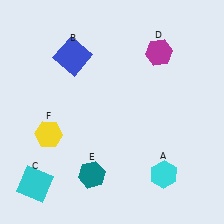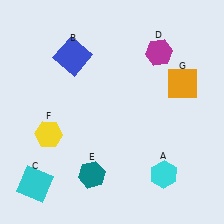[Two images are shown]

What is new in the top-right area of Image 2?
An orange square (G) was added in the top-right area of Image 2.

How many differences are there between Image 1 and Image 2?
There is 1 difference between the two images.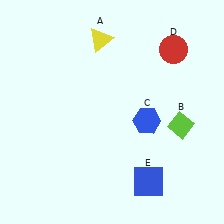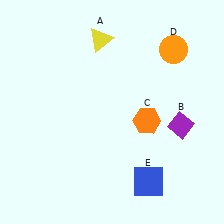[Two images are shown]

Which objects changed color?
B changed from lime to purple. C changed from blue to orange. D changed from red to orange.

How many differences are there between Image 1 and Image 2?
There are 3 differences between the two images.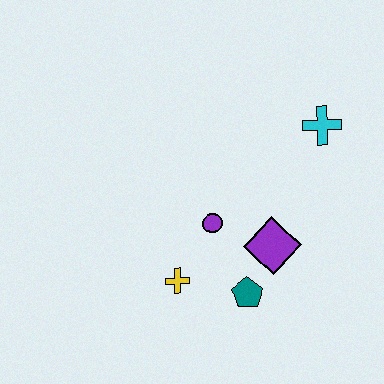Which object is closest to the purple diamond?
The teal pentagon is closest to the purple diamond.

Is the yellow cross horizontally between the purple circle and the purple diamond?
No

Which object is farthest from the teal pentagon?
The cyan cross is farthest from the teal pentagon.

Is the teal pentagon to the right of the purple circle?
Yes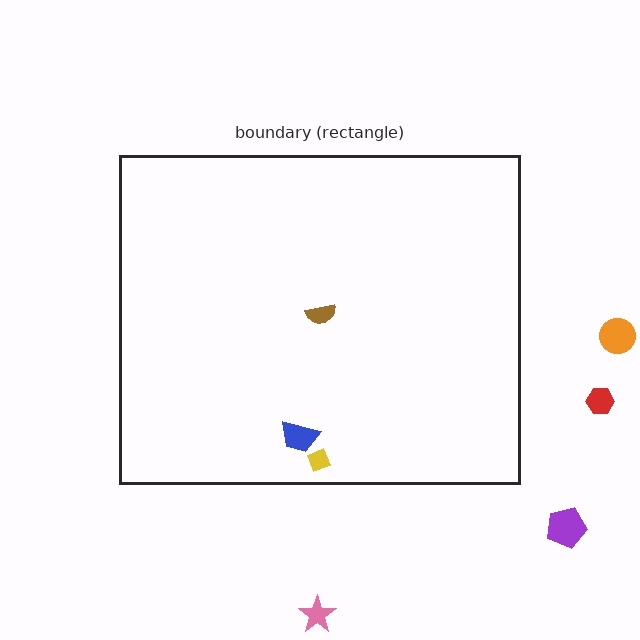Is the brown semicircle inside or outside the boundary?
Inside.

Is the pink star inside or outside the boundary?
Outside.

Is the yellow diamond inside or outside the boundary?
Inside.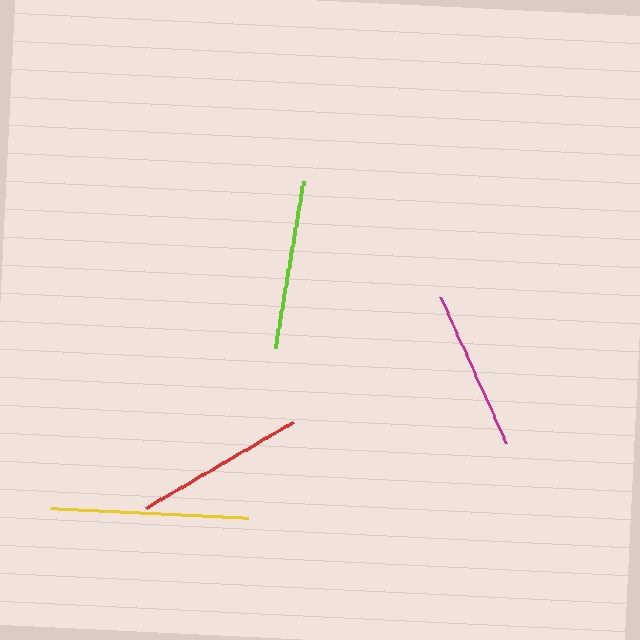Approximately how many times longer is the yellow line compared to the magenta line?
The yellow line is approximately 1.2 times the length of the magenta line.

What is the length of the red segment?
The red segment is approximately 170 pixels long.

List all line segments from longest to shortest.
From longest to shortest: yellow, red, lime, magenta.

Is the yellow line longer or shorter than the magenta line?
The yellow line is longer than the magenta line.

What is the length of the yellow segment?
The yellow segment is approximately 198 pixels long.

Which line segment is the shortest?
The magenta line is the shortest at approximately 160 pixels.